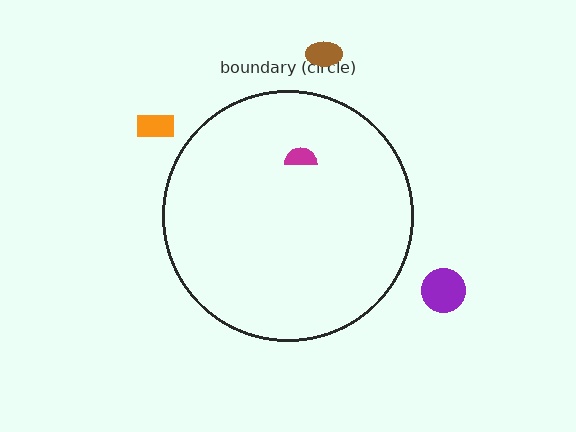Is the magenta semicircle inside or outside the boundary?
Inside.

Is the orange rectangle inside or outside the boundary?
Outside.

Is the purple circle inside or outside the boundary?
Outside.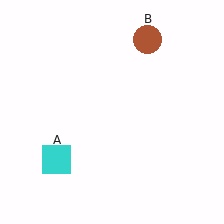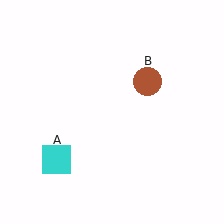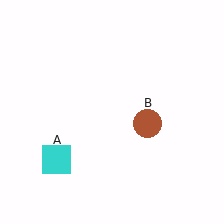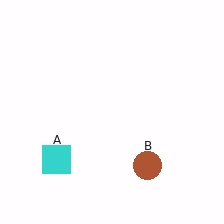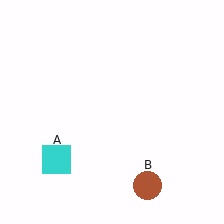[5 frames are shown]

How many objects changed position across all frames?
1 object changed position: brown circle (object B).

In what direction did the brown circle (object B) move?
The brown circle (object B) moved down.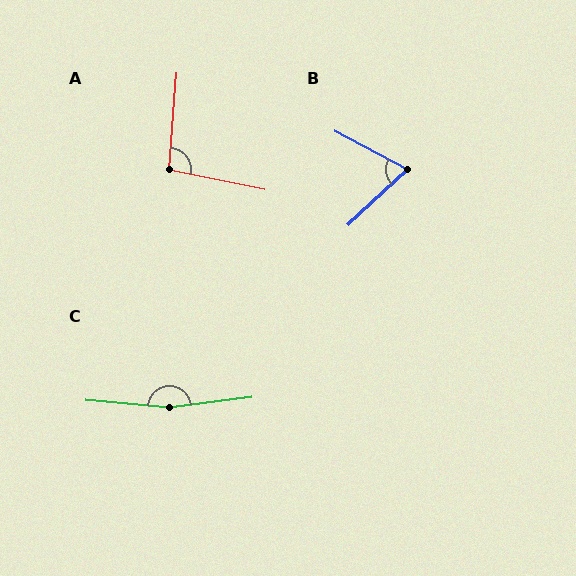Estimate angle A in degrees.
Approximately 97 degrees.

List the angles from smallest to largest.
B (71°), A (97°), C (168°).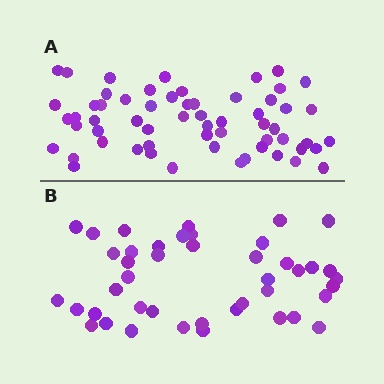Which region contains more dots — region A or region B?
Region A (the top region) has more dots.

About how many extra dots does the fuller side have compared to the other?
Region A has approximately 15 more dots than region B.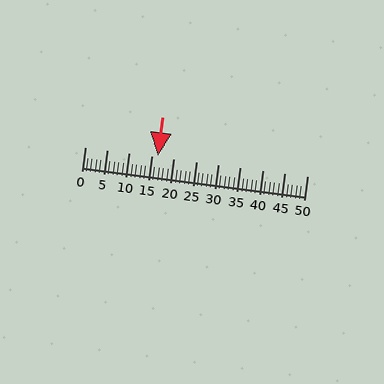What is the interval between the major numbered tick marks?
The major tick marks are spaced 5 units apart.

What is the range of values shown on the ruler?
The ruler shows values from 0 to 50.